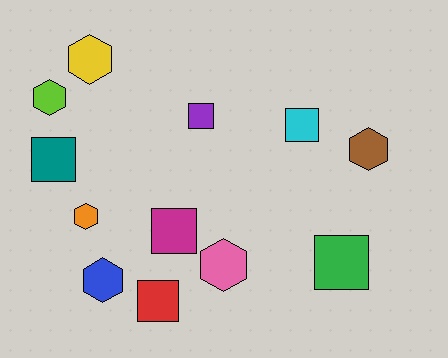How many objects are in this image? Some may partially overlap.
There are 12 objects.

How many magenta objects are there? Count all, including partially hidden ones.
There is 1 magenta object.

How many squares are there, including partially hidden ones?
There are 6 squares.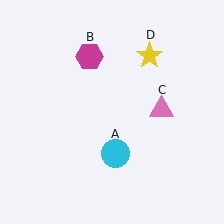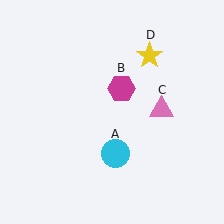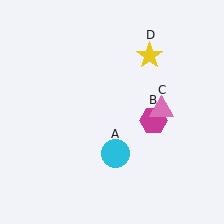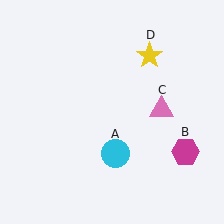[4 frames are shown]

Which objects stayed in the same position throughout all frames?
Cyan circle (object A) and pink triangle (object C) and yellow star (object D) remained stationary.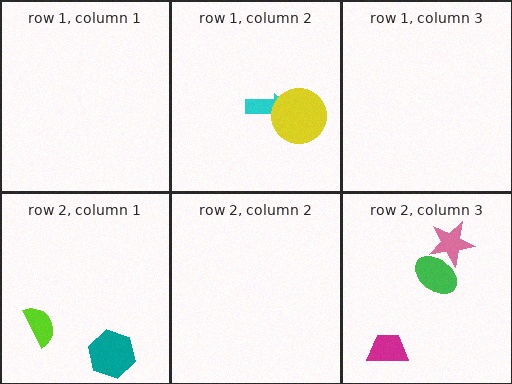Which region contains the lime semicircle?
The row 2, column 1 region.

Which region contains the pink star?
The row 2, column 3 region.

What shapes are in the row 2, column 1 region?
The lime semicircle, the teal hexagon.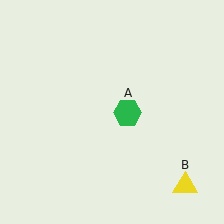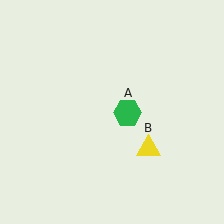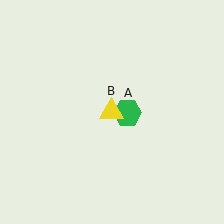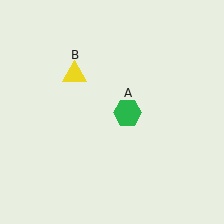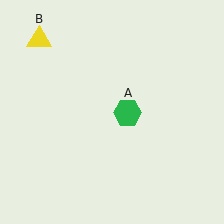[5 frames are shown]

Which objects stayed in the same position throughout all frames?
Green hexagon (object A) remained stationary.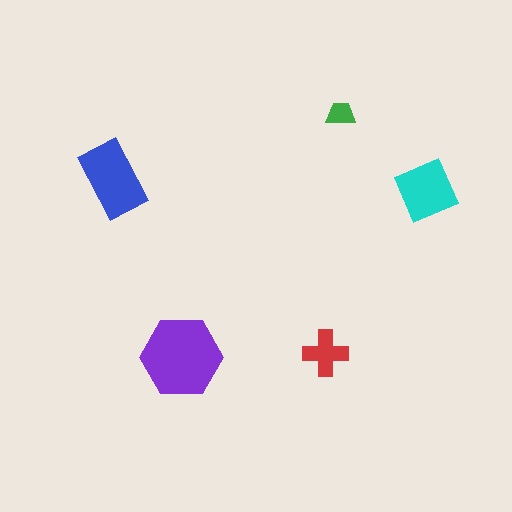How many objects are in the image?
There are 5 objects in the image.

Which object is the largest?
The purple hexagon.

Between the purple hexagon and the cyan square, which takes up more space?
The purple hexagon.